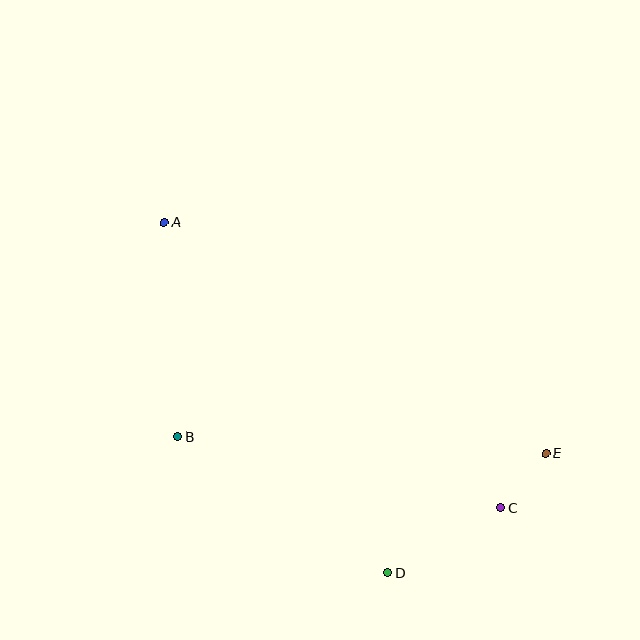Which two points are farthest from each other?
Points A and E are farthest from each other.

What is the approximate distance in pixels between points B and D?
The distance between B and D is approximately 250 pixels.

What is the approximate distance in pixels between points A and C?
The distance between A and C is approximately 441 pixels.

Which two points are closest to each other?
Points C and E are closest to each other.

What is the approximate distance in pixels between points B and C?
The distance between B and C is approximately 331 pixels.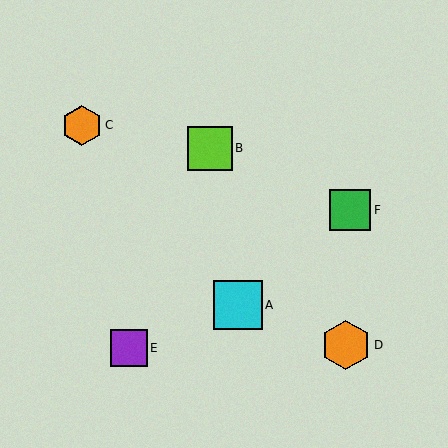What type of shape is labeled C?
Shape C is an orange hexagon.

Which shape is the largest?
The orange hexagon (labeled D) is the largest.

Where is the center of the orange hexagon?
The center of the orange hexagon is at (346, 345).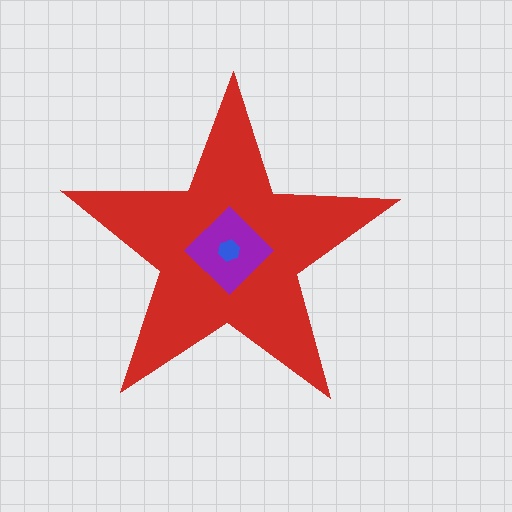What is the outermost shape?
The red star.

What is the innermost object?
The blue hexagon.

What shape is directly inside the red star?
The purple diamond.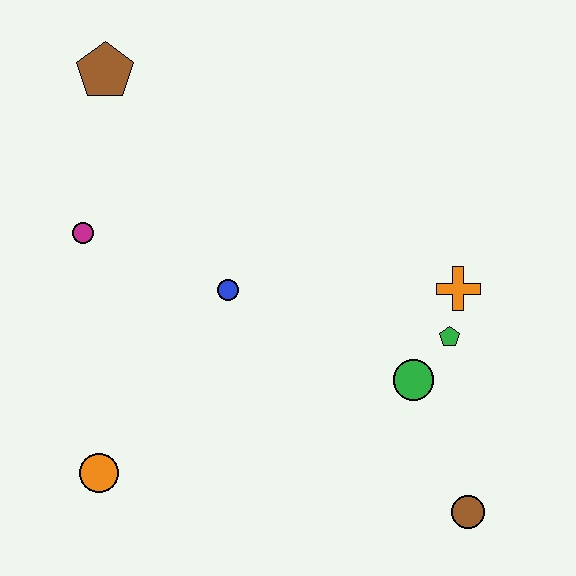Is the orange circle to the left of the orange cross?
Yes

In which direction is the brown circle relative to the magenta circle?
The brown circle is to the right of the magenta circle.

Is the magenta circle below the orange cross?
No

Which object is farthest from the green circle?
The brown pentagon is farthest from the green circle.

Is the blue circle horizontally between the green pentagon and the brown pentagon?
Yes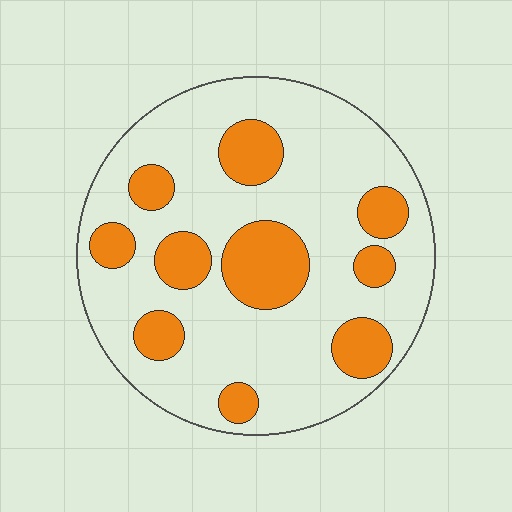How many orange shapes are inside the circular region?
10.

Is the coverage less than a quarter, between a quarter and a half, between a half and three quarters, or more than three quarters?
Between a quarter and a half.